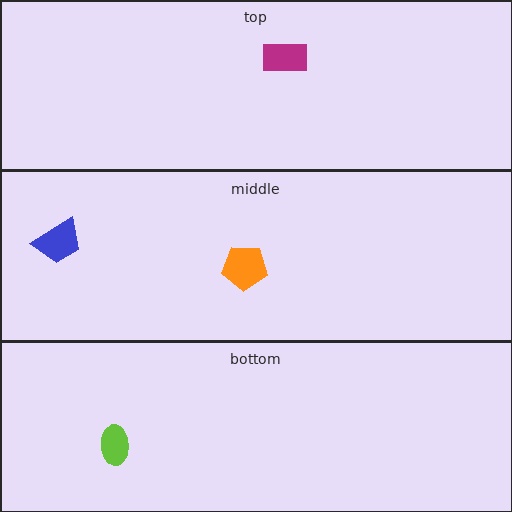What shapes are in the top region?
The magenta rectangle.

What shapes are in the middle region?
The orange pentagon, the blue trapezoid.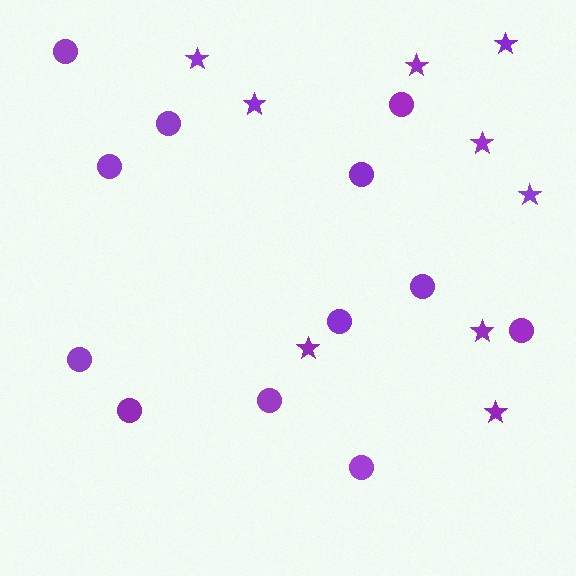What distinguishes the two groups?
There are 2 groups: one group of stars (9) and one group of circles (12).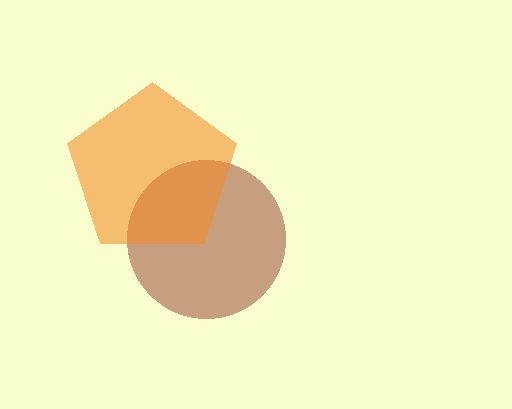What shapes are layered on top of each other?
The layered shapes are: a brown circle, an orange pentagon.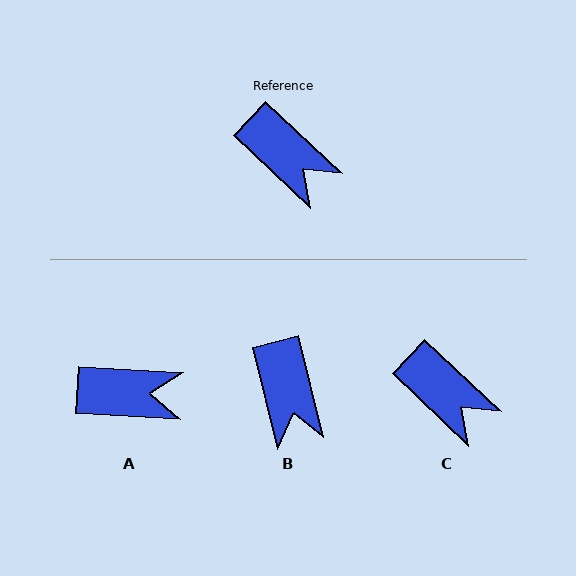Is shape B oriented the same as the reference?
No, it is off by about 32 degrees.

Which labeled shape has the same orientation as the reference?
C.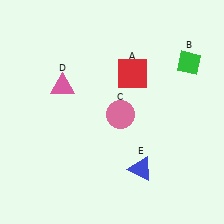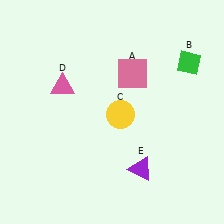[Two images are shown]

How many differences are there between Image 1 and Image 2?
There are 3 differences between the two images.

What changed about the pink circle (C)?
In Image 1, C is pink. In Image 2, it changed to yellow.